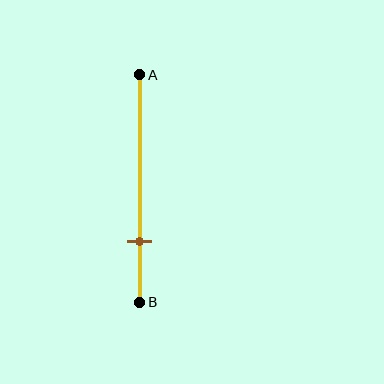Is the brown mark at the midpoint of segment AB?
No, the mark is at about 75% from A, not at the 50% midpoint.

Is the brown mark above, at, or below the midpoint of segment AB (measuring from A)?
The brown mark is below the midpoint of segment AB.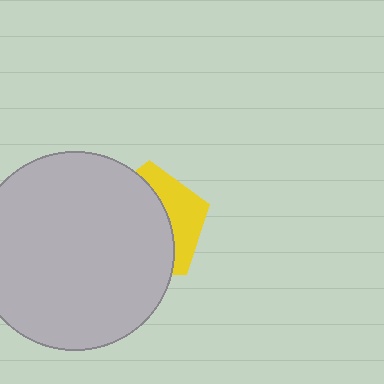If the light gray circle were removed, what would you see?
You would see the complete yellow pentagon.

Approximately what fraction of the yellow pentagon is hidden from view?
Roughly 66% of the yellow pentagon is hidden behind the light gray circle.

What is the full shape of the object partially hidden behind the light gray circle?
The partially hidden object is a yellow pentagon.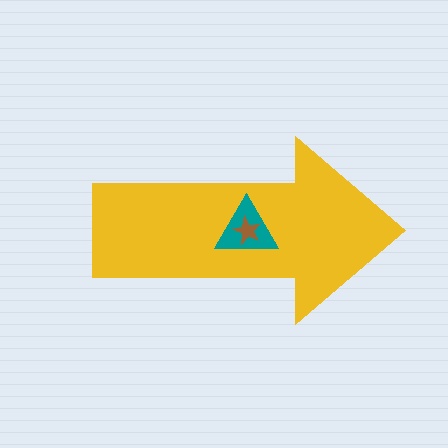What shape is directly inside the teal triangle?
The brown star.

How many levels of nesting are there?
3.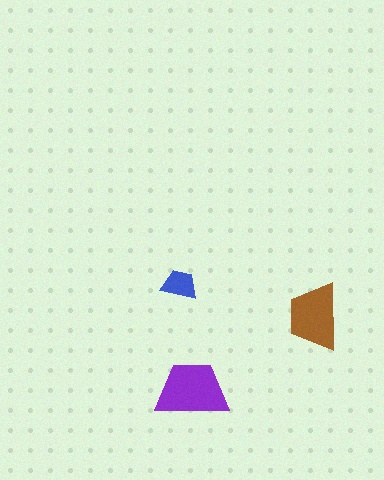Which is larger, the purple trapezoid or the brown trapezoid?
The purple one.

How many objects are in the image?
There are 3 objects in the image.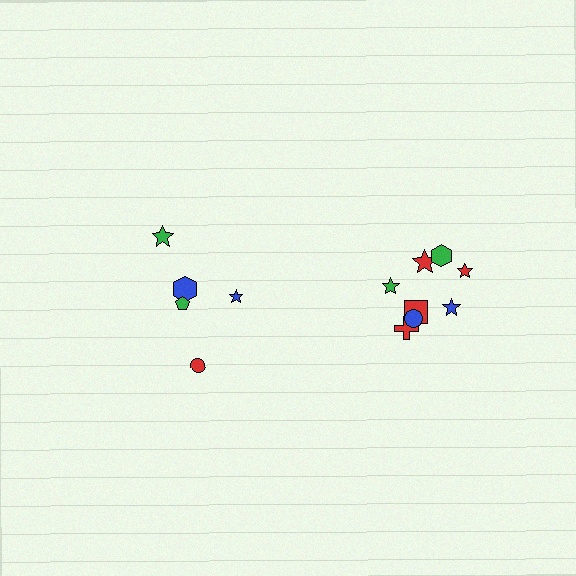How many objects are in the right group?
There are 8 objects.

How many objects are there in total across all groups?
There are 13 objects.